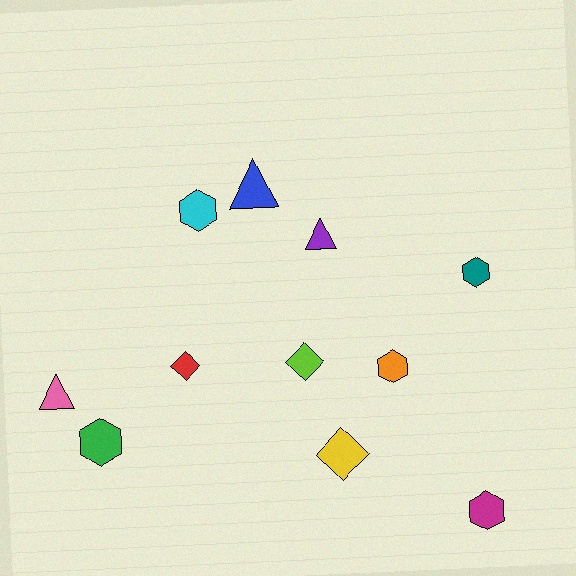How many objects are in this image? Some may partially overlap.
There are 11 objects.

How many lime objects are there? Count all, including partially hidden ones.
There is 1 lime object.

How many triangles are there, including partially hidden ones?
There are 3 triangles.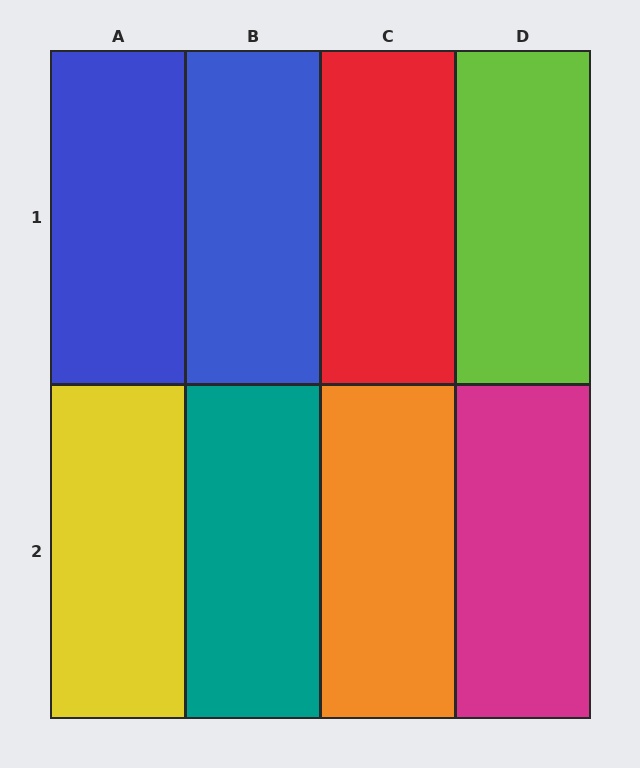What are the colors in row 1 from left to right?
Blue, blue, red, lime.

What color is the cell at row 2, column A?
Yellow.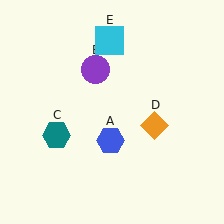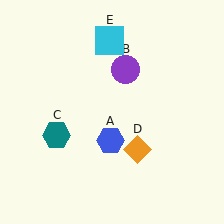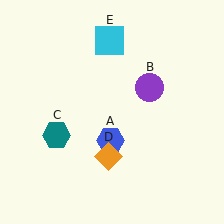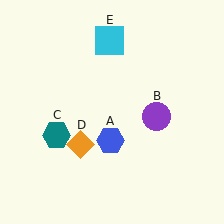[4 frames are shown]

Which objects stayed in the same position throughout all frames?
Blue hexagon (object A) and teal hexagon (object C) and cyan square (object E) remained stationary.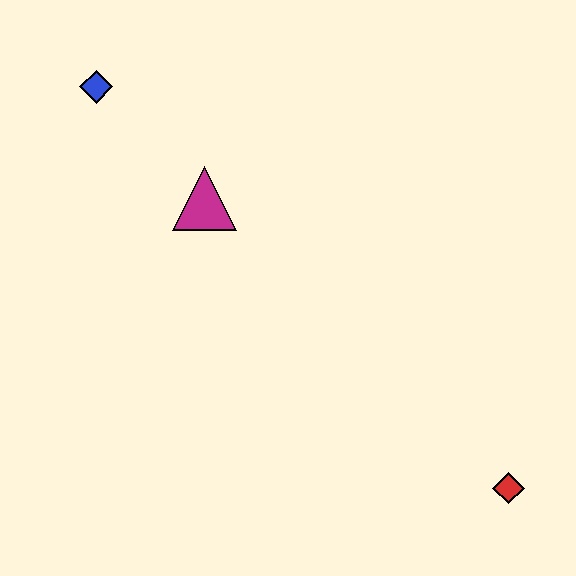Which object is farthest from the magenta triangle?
The red diamond is farthest from the magenta triangle.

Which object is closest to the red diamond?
The magenta triangle is closest to the red diamond.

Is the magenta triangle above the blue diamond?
No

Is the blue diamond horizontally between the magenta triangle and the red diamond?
No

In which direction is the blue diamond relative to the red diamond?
The blue diamond is to the left of the red diamond.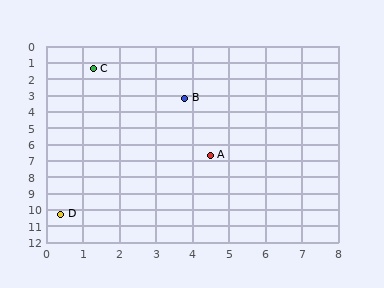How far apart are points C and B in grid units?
Points C and B are about 3.1 grid units apart.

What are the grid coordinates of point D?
Point D is at approximately (0.4, 10.3).